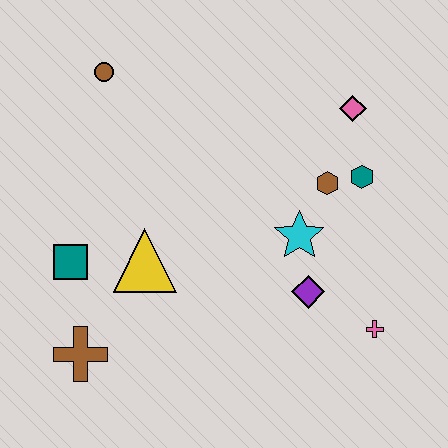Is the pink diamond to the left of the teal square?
No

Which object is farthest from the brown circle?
The pink cross is farthest from the brown circle.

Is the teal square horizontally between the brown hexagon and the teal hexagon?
No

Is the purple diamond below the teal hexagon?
Yes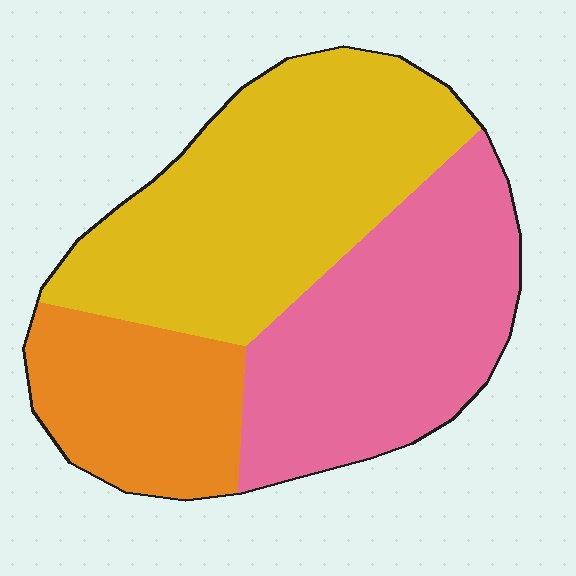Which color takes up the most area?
Yellow, at roughly 45%.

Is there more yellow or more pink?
Yellow.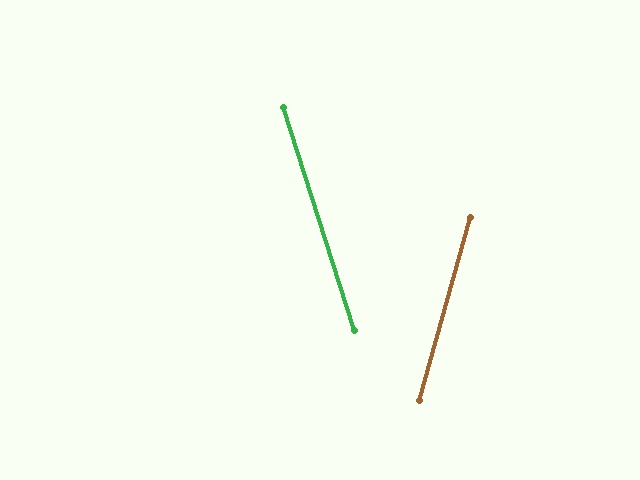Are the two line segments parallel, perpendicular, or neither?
Neither parallel nor perpendicular — they differ by about 33°.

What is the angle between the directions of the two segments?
Approximately 33 degrees.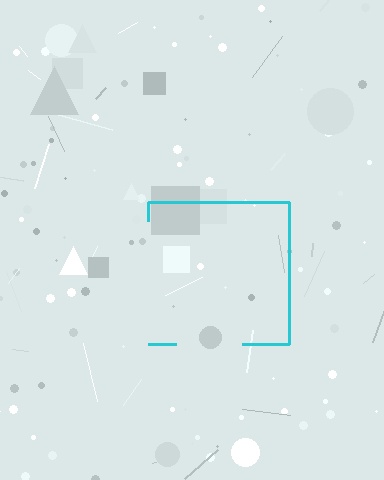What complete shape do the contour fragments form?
The contour fragments form a square.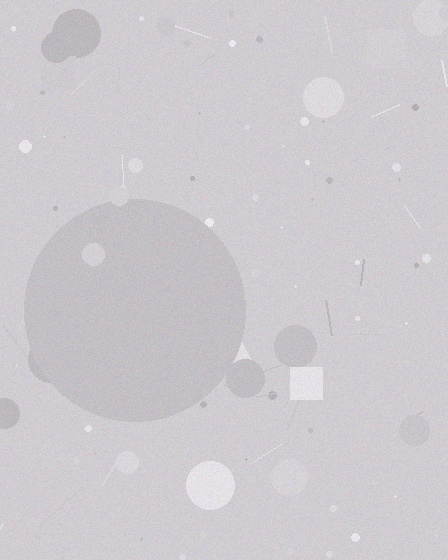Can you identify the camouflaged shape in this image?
The camouflaged shape is a circle.